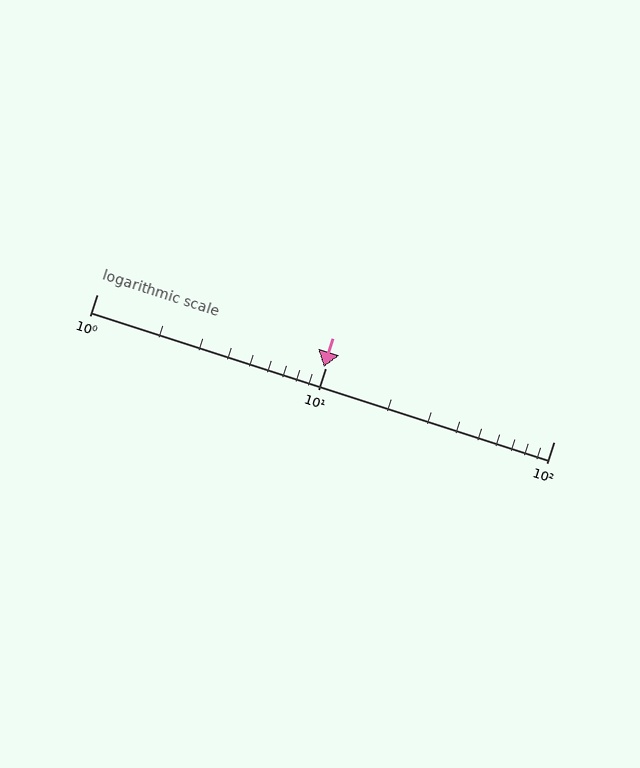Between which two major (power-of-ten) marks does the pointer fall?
The pointer is between 1 and 10.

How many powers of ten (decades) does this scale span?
The scale spans 2 decades, from 1 to 100.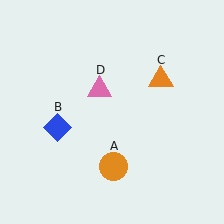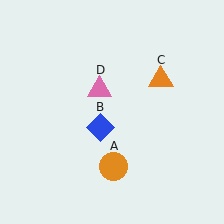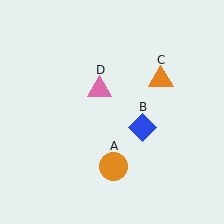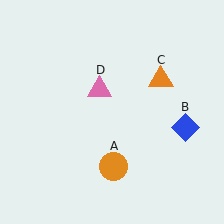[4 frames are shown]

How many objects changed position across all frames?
1 object changed position: blue diamond (object B).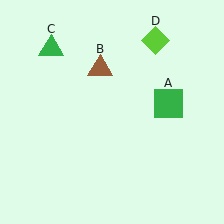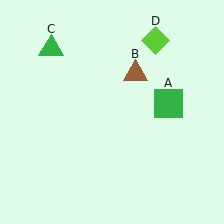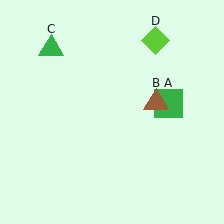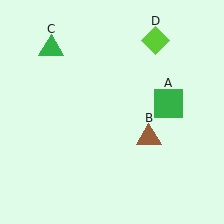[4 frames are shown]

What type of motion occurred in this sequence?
The brown triangle (object B) rotated clockwise around the center of the scene.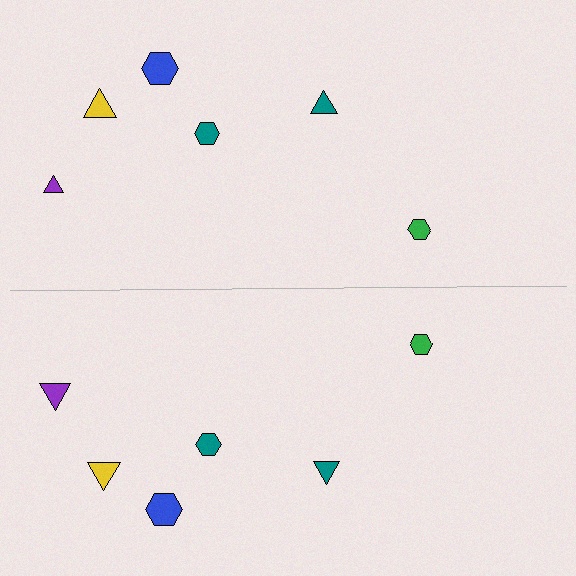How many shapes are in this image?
There are 12 shapes in this image.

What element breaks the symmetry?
The purple triangle on the bottom side has a different size than its mirror counterpart.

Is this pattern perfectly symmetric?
No, the pattern is not perfectly symmetric. The purple triangle on the bottom side has a different size than its mirror counterpart.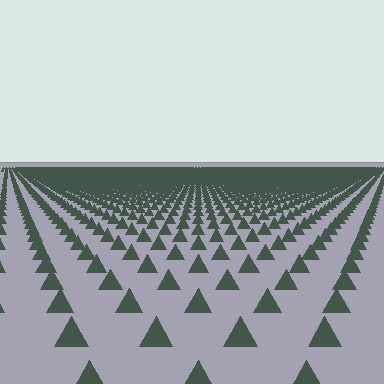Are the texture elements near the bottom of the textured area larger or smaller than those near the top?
Larger. Near the bottom, elements are closer to the viewer and appear at a bigger on-screen size.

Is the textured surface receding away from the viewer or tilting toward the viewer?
The surface is receding away from the viewer. Texture elements get smaller and denser toward the top.